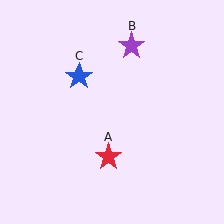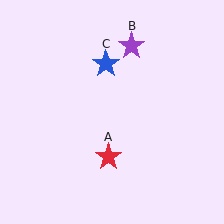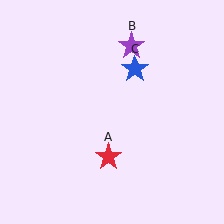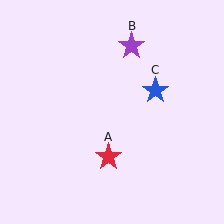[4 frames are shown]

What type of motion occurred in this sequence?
The blue star (object C) rotated clockwise around the center of the scene.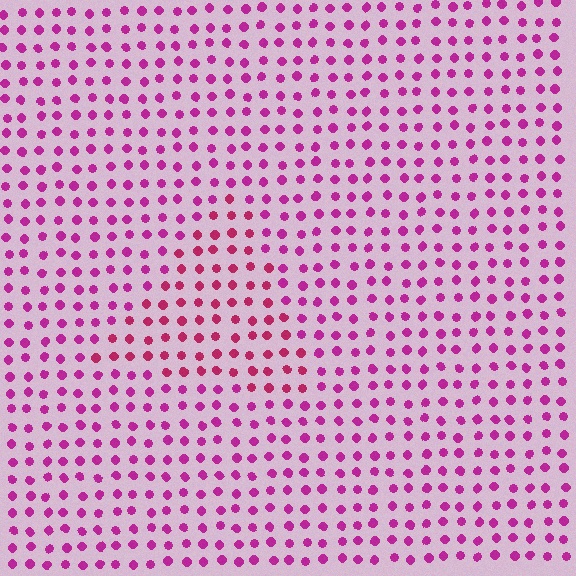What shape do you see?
I see a triangle.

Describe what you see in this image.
The image is filled with small magenta elements in a uniform arrangement. A triangle-shaped region is visible where the elements are tinted to a slightly different hue, forming a subtle color boundary.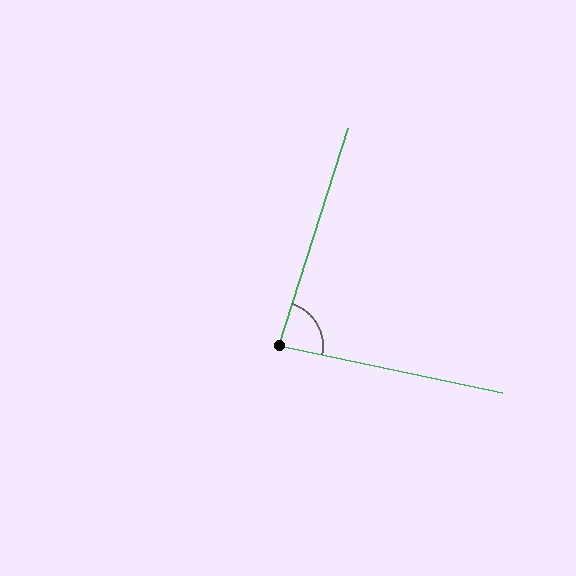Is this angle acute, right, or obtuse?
It is acute.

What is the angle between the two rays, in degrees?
Approximately 84 degrees.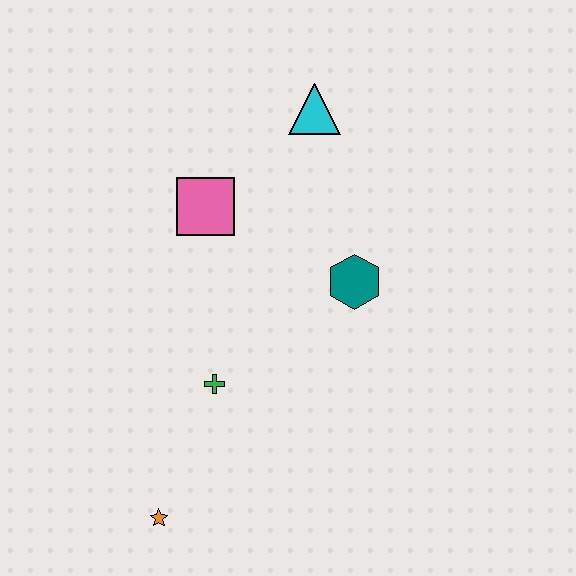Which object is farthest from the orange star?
The cyan triangle is farthest from the orange star.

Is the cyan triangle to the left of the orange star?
No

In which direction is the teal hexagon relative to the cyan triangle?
The teal hexagon is below the cyan triangle.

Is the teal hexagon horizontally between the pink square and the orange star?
No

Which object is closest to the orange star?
The green cross is closest to the orange star.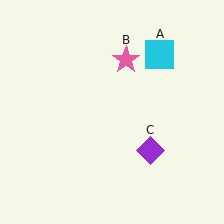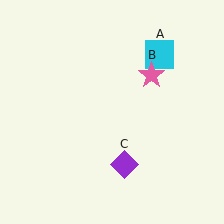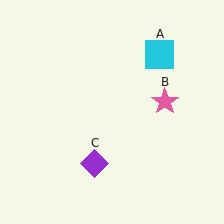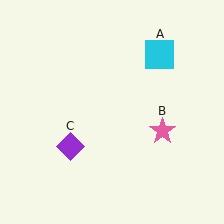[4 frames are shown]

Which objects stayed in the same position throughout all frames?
Cyan square (object A) remained stationary.